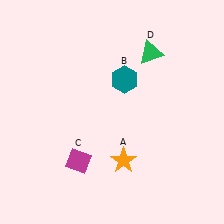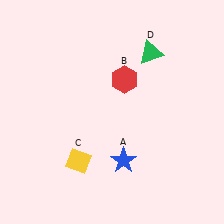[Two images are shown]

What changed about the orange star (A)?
In Image 1, A is orange. In Image 2, it changed to blue.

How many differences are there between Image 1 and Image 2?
There are 3 differences between the two images.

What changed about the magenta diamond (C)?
In Image 1, C is magenta. In Image 2, it changed to yellow.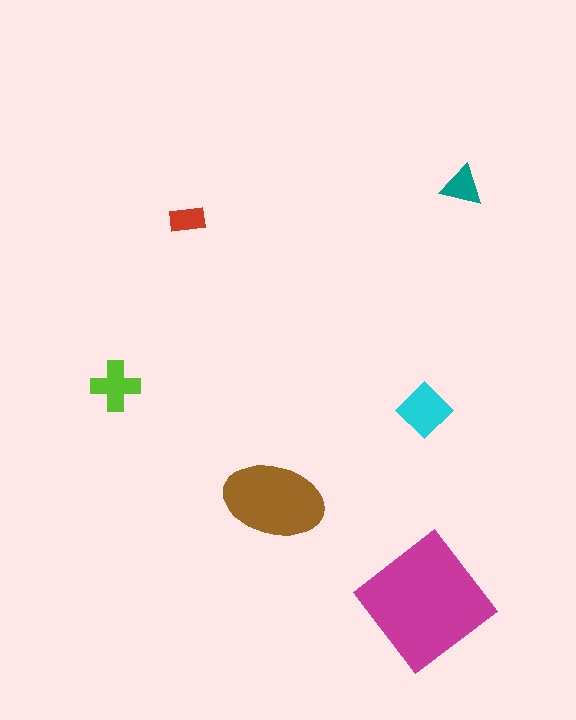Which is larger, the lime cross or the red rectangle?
The lime cross.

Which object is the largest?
The magenta diamond.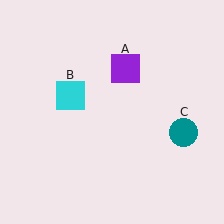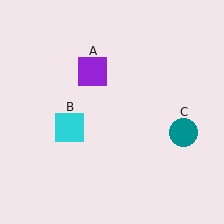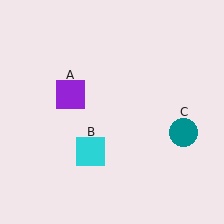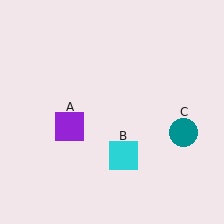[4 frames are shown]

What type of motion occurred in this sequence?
The purple square (object A), cyan square (object B) rotated counterclockwise around the center of the scene.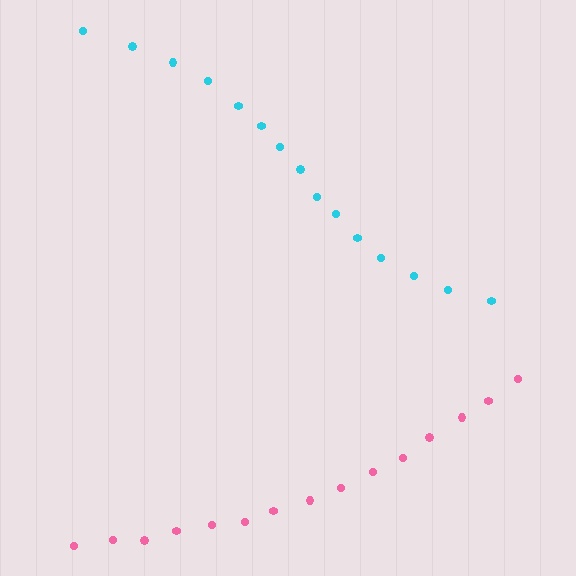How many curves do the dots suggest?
There are 2 distinct paths.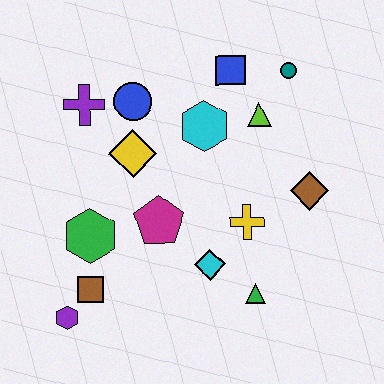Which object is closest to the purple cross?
The blue circle is closest to the purple cross.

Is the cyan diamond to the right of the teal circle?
No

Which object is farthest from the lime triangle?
The purple hexagon is farthest from the lime triangle.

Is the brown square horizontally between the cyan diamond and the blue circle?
No